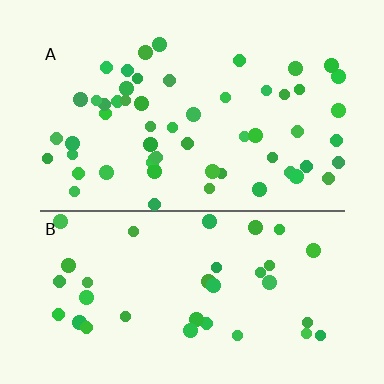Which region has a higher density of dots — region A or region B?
A (the top).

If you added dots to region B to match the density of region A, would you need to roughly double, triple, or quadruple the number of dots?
Approximately double.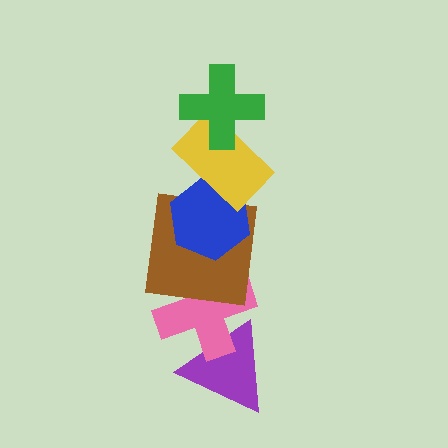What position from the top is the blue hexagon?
The blue hexagon is 3rd from the top.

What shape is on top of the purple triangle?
The pink cross is on top of the purple triangle.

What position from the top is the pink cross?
The pink cross is 5th from the top.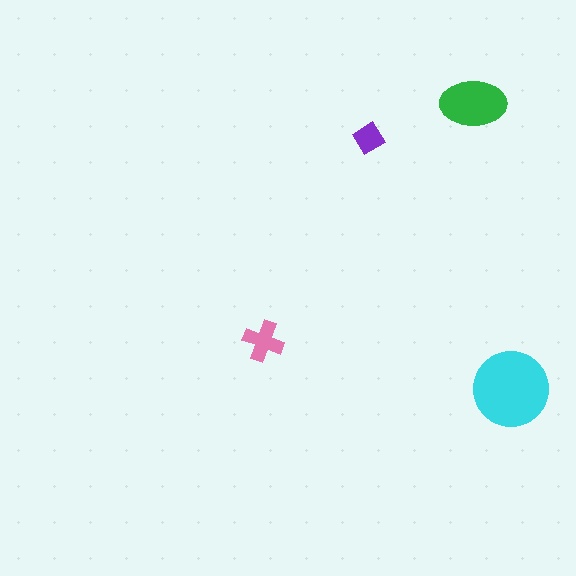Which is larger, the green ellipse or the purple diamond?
The green ellipse.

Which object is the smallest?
The purple diamond.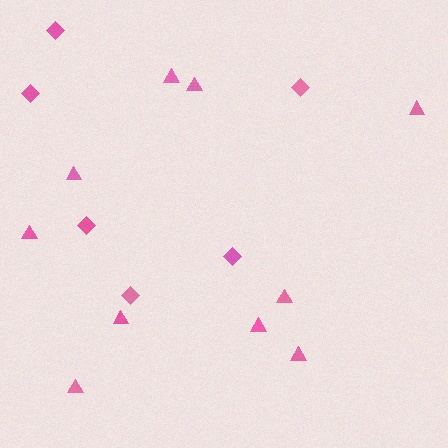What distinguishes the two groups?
There are 2 groups: one group of triangles (10) and one group of diamonds (6).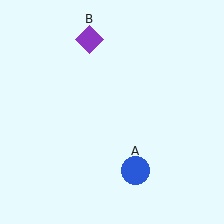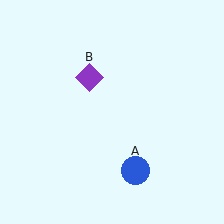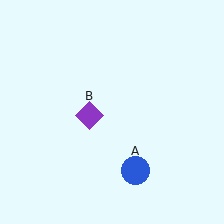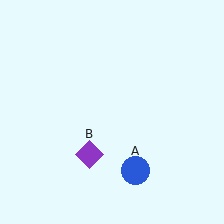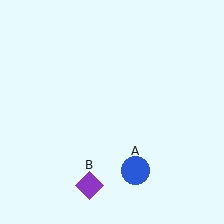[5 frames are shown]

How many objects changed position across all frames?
1 object changed position: purple diamond (object B).